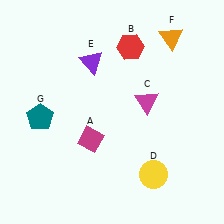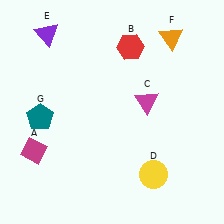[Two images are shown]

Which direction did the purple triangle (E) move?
The purple triangle (E) moved left.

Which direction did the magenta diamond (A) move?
The magenta diamond (A) moved left.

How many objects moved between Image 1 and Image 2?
2 objects moved between the two images.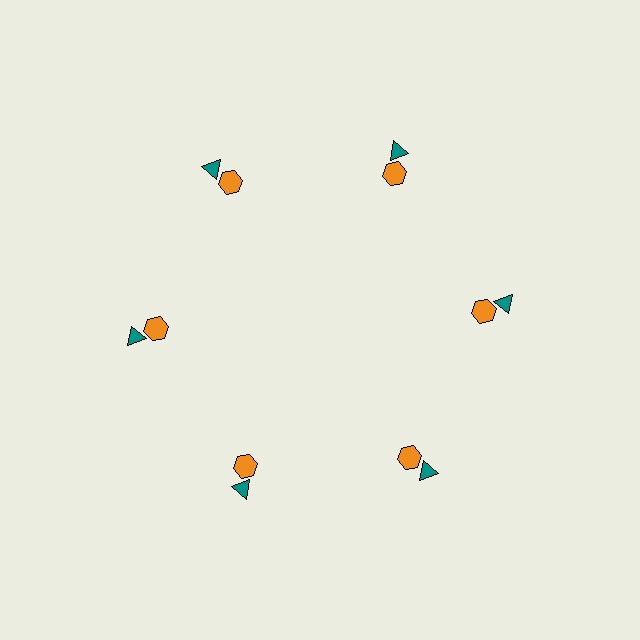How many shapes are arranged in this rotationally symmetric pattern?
There are 12 shapes, arranged in 6 groups of 2.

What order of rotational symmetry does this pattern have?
This pattern has 6-fold rotational symmetry.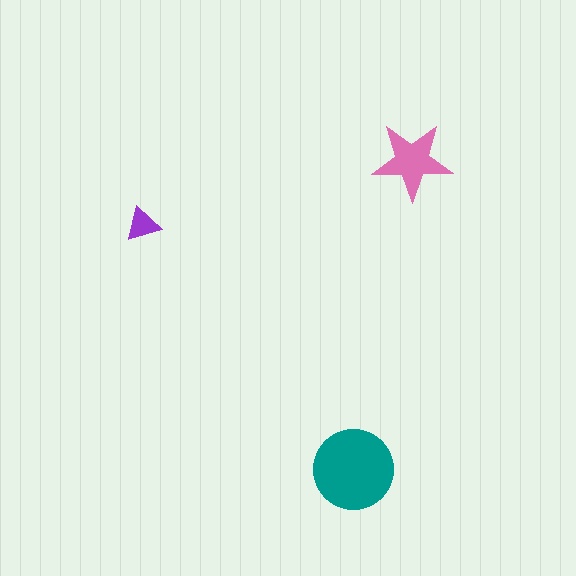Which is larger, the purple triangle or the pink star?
The pink star.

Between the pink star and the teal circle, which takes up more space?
The teal circle.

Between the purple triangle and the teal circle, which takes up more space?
The teal circle.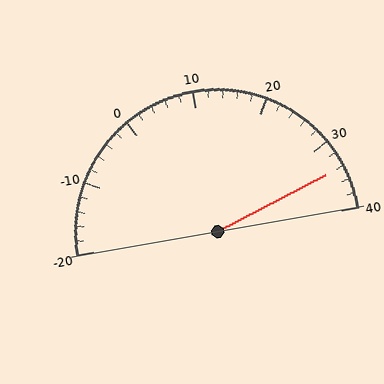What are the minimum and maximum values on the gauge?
The gauge ranges from -20 to 40.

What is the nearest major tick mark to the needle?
The nearest major tick mark is 30.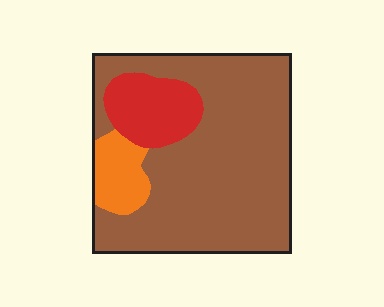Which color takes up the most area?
Brown, at roughly 75%.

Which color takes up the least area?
Orange, at roughly 10%.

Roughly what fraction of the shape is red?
Red covers 14% of the shape.